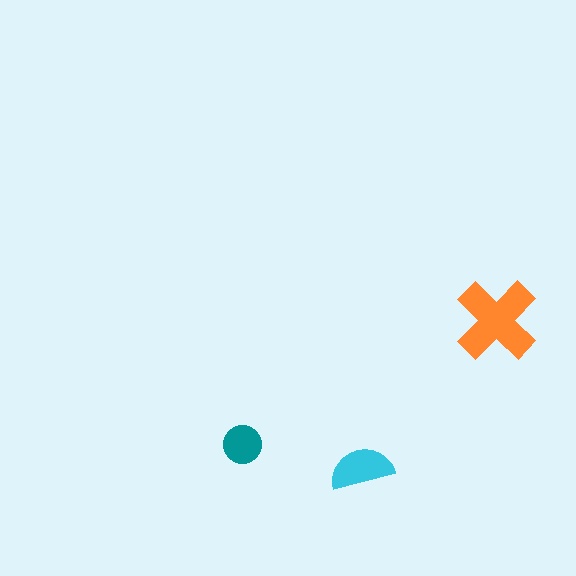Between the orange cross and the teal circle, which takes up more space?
The orange cross.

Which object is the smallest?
The teal circle.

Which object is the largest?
The orange cross.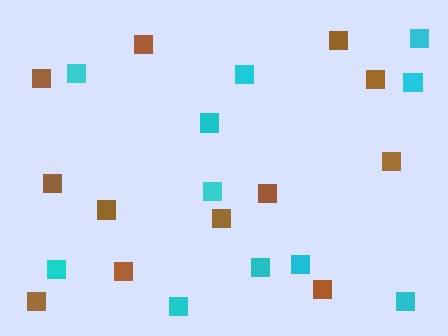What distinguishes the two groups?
There are 2 groups: one group of cyan squares (11) and one group of brown squares (12).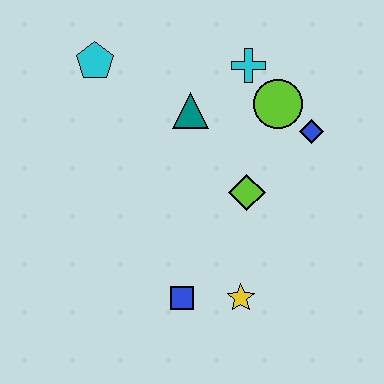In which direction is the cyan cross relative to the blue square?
The cyan cross is above the blue square.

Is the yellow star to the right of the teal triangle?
Yes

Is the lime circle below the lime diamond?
No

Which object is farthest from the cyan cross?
The blue square is farthest from the cyan cross.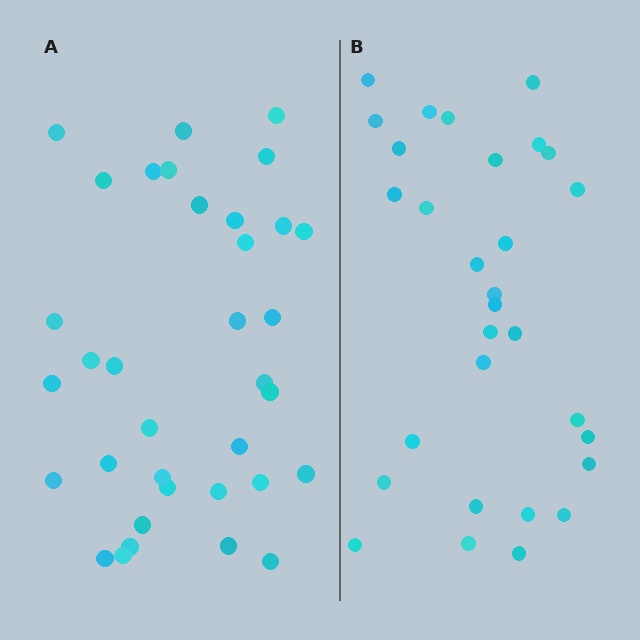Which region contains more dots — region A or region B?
Region A (the left region) has more dots.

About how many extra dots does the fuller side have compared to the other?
Region A has about 5 more dots than region B.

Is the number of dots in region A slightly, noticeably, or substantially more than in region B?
Region A has only slightly more — the two regions are fairly close. The ratio is roughly 1.2 to 1.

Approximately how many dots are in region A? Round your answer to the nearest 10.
About 40 dots. (The exact count is 35, which rounds to 40.)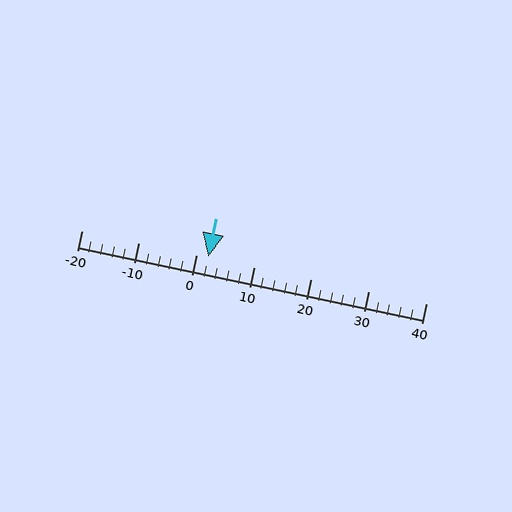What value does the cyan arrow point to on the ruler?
The cyan arrow points to approximately 2.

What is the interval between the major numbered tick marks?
The major tick marks are spaced 10 units apart.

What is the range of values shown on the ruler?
The ruler shows values from -20 to 40.